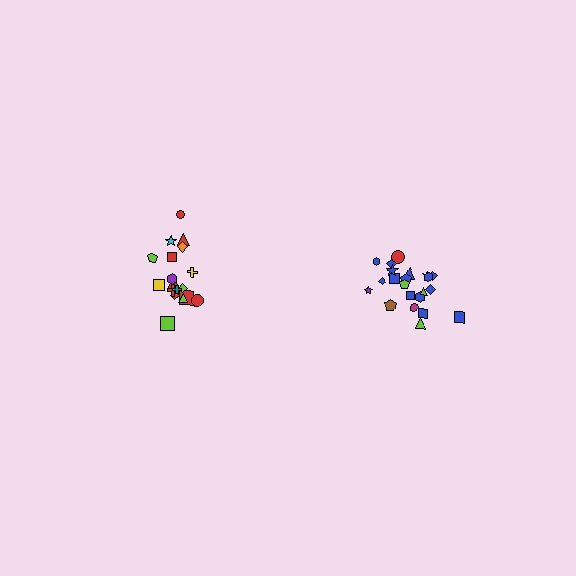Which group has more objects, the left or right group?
The right group.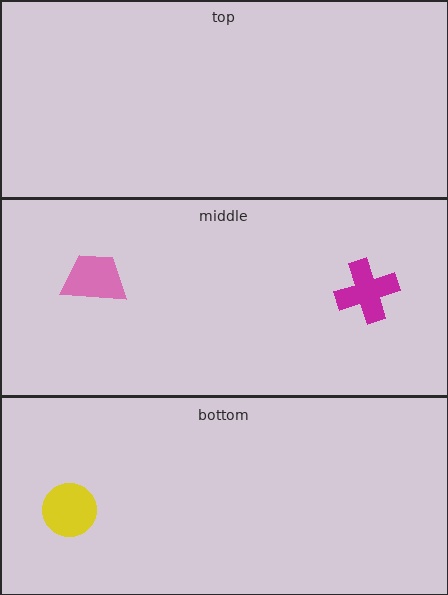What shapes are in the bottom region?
The yellow circle.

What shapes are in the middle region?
The magenta cross, the pink trapezoid.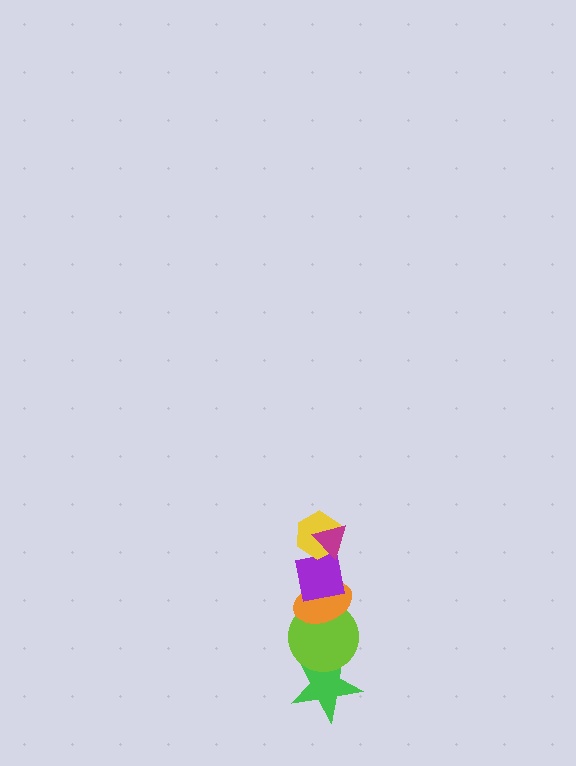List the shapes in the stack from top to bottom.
From top to bottom: the magenta triangle, the yellow hexagon, the purple square, the orange ellipse, the lime circle, the green star.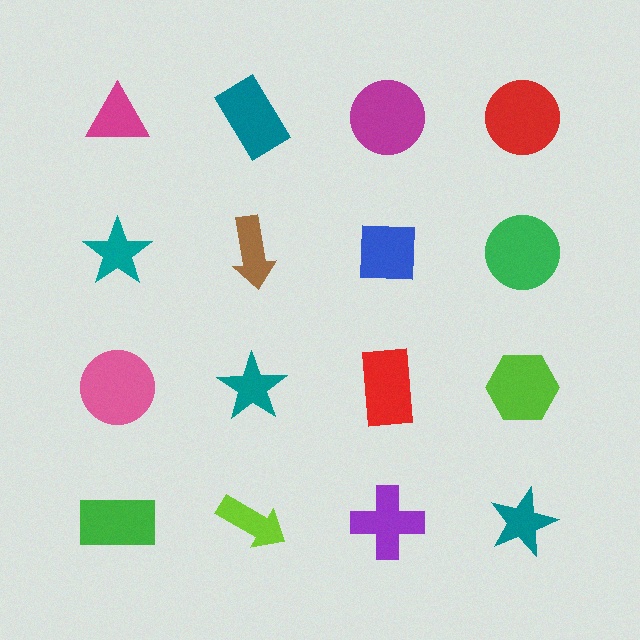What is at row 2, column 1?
A teal star.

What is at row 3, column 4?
A lime hexagon.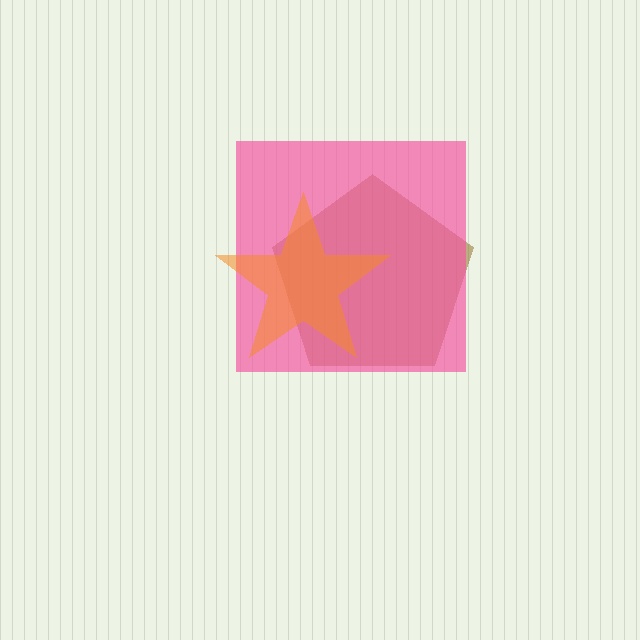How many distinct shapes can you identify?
There are 3 distinct shapes: a brown pentagon, a pink square, an orange star.